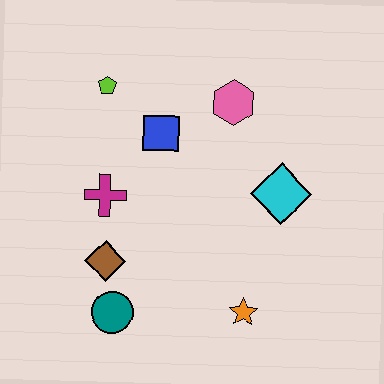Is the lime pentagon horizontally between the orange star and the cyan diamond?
No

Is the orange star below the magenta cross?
Yes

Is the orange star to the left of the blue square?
No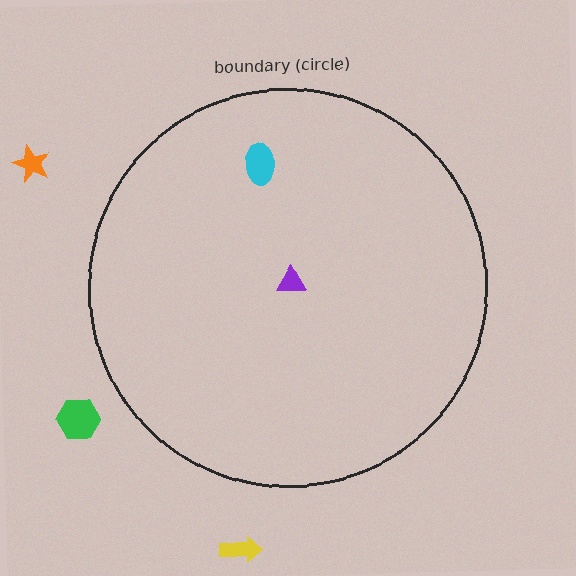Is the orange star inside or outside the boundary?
Outside.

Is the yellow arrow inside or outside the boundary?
Outside.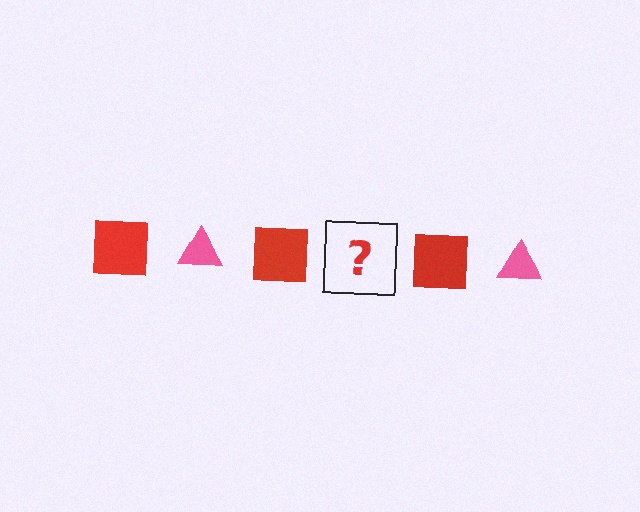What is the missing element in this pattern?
The missing element is a pink triangle.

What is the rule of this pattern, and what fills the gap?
The rule is that the pattern alternates between red square and pink triangle. The gap should be filled with a pink triangle.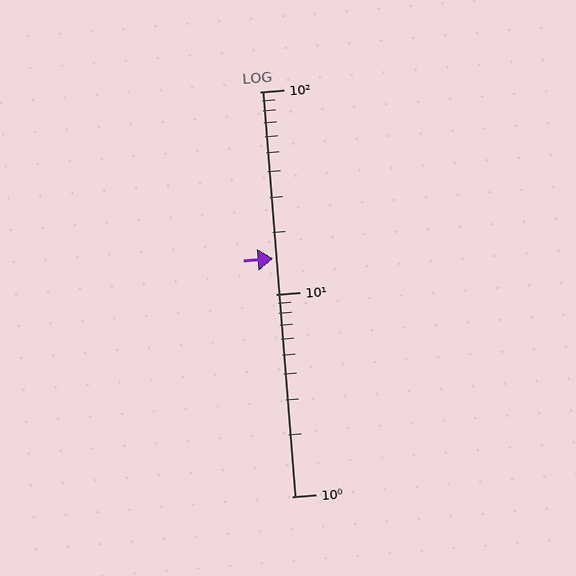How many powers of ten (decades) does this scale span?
The scale spans 2 decades, from 1 to 100.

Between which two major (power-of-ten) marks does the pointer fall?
The pointer is between 10 and 100.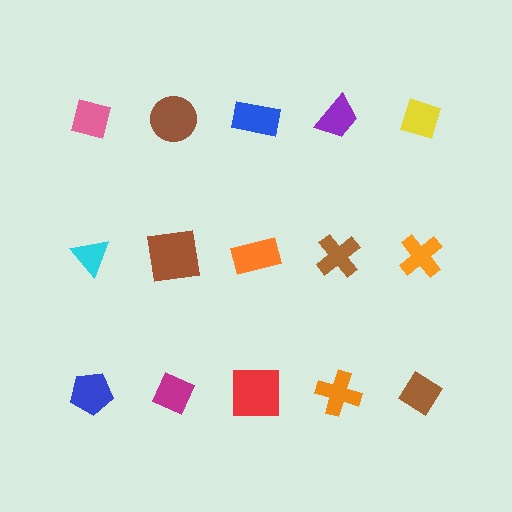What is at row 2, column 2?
A brown square.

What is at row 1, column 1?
A pink square.